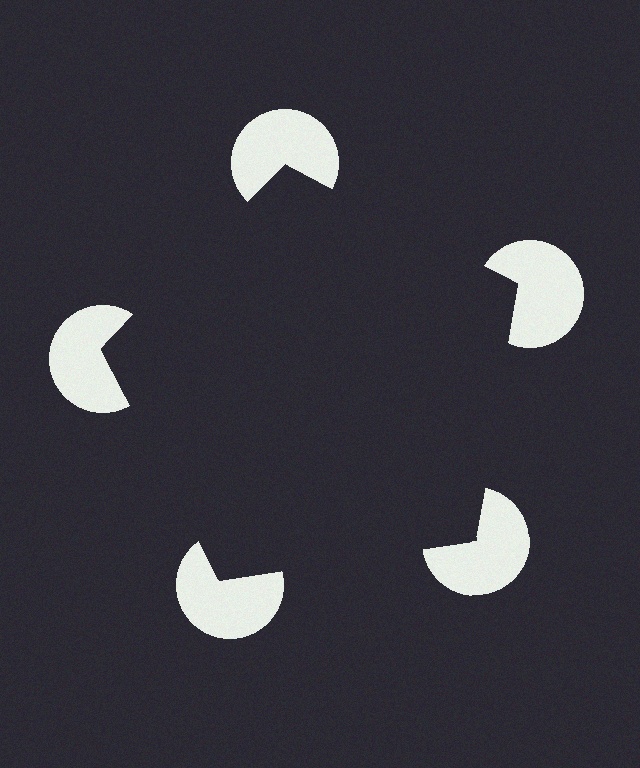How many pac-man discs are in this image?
There are 5 — one at each vertex of the illusory pentagon.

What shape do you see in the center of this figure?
An illusory pentagon — its edges are inferred from the aligned wedge cuts in the pac-man discs, not physically drawn.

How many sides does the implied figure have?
5 sides.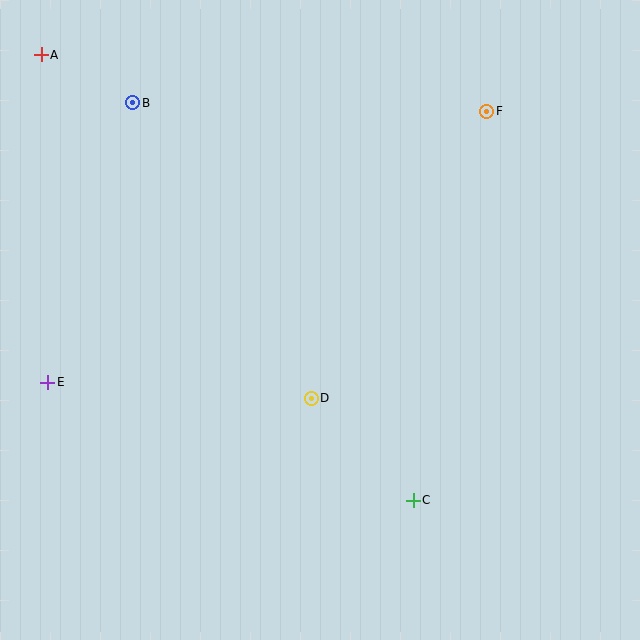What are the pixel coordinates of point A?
Point A is at (41, 55).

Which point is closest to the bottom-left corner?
Point E is closest to the bottom-left corner.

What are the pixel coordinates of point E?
Point E is at (48, 382).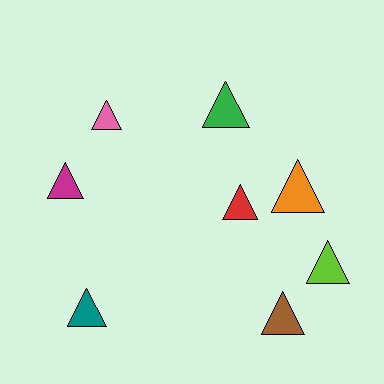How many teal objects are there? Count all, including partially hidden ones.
There is 1 teal object.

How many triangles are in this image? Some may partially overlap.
There are 8 triangles.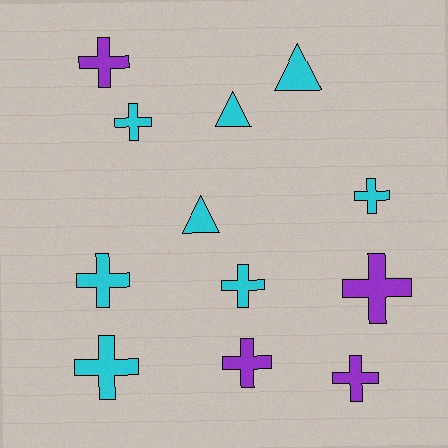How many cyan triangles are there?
There are 3 cyan triangles.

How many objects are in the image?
There are 12 objects.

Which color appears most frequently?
Cyan, with 8 objects.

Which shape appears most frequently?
Cross, with 9 objects.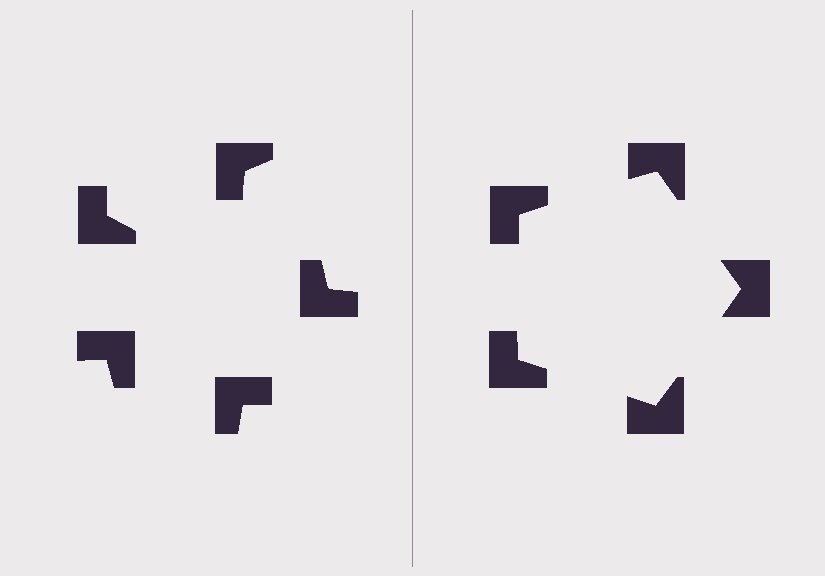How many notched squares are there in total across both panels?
10 — 5 on each side.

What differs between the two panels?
The notched squares are positioned identically on both sides; only the wedge orientations differ. On the right they align to a pentagon; on the left they are misaligned.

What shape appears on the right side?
An illusory pentagon.